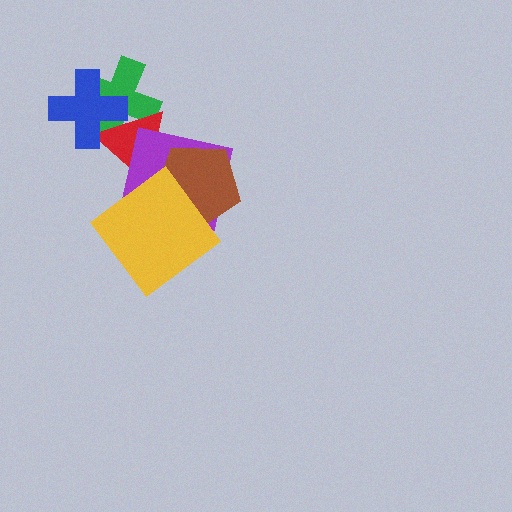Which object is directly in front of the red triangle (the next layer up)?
The purple square is directly in front of the red triangle.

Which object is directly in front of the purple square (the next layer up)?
The brown pentagon is directly in front of the purple square.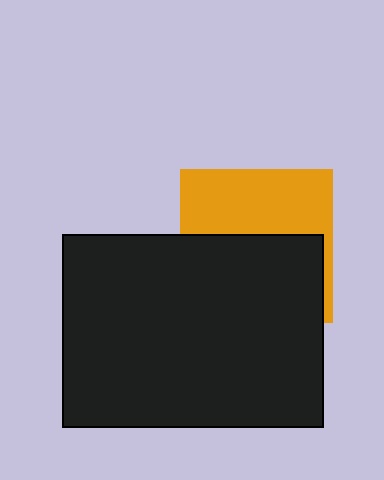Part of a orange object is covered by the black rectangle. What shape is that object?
It is a square.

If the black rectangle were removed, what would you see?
You would see the complete orange square.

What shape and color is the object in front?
The object in front is a black rectangle.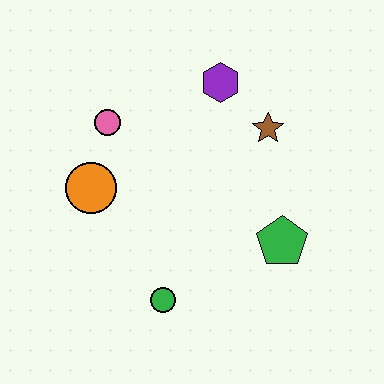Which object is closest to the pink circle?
The orange circle is closest to the pink circle.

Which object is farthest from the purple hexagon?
The green circle is farthest from the purple hexagon.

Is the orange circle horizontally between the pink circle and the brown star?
No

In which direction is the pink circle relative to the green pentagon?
The pink circle is to the left of the green pentagon.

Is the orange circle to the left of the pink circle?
Yes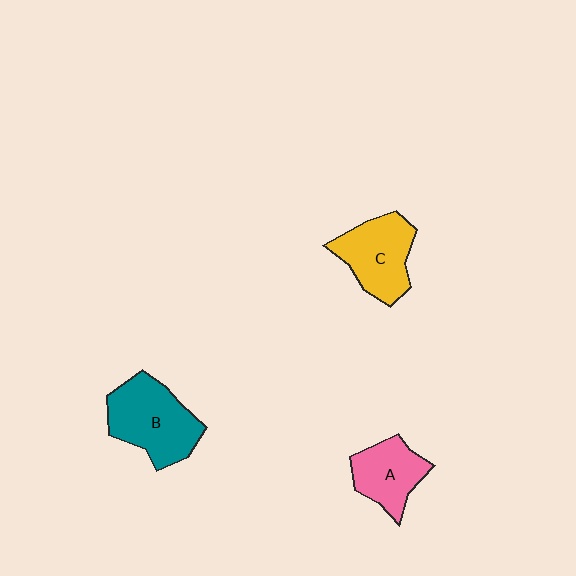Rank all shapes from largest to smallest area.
From largest to smallest: B (teal), C (yellow), A (pink).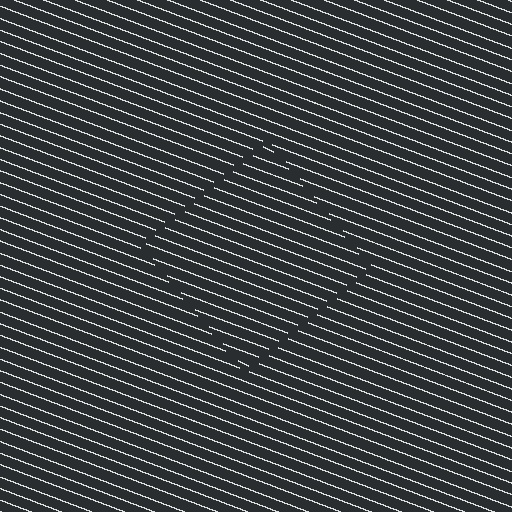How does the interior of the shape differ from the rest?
The interior of the shape contains the same grating, shifted by half a period — the contour is defined by the phase discontinuity where line-ends from the inner and outer gratings abut.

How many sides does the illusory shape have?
4 sides — the line-ends trace a square.